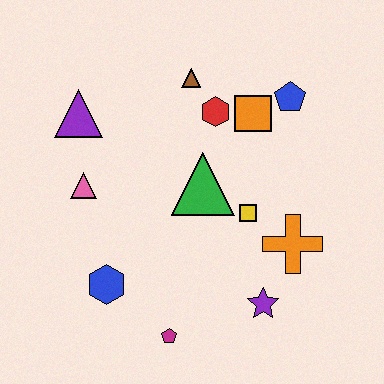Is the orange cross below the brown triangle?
Yes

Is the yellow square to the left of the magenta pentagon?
No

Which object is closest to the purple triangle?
The pink triangle is closest to the purple triangle.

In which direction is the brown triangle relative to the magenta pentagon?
The brown triangle is above the magenta pentagon.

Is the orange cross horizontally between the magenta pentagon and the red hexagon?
No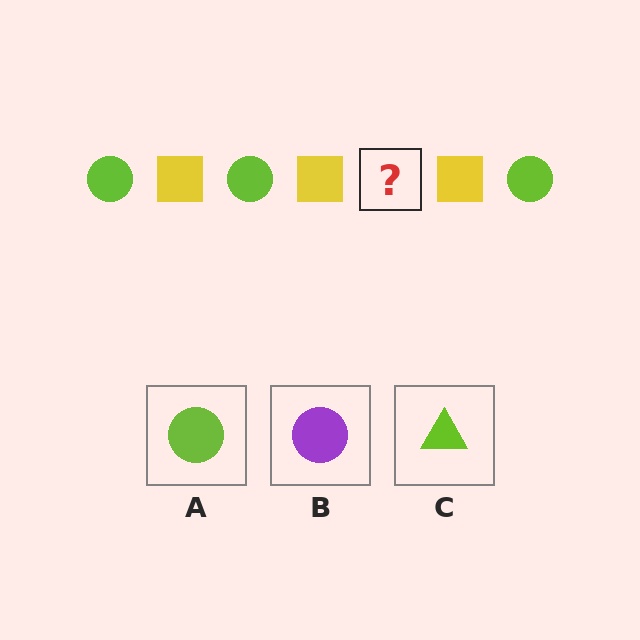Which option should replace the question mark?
Option A.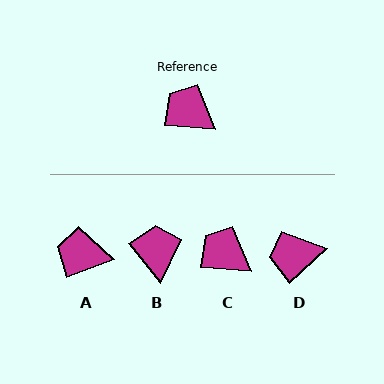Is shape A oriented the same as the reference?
No, it is off by about 24 degrees.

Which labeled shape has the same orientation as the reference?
C.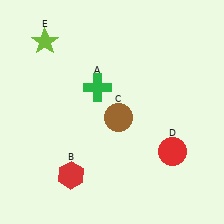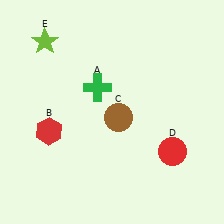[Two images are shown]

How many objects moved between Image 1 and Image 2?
1 object moved between the two images.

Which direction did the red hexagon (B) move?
The red hexagon (B) moved up.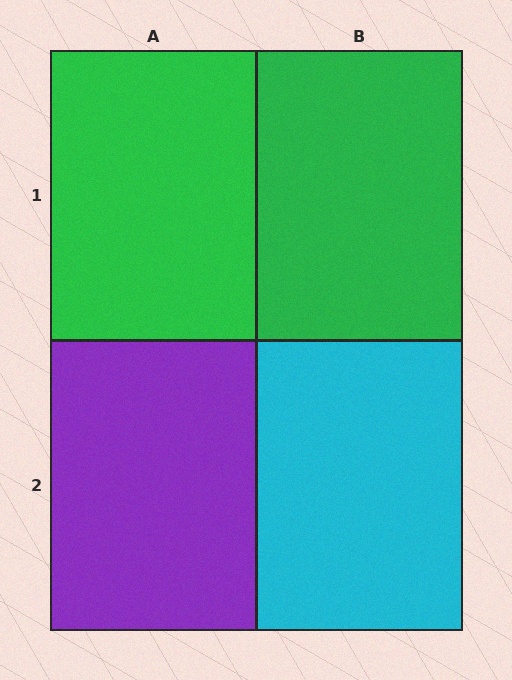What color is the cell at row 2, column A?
Purple.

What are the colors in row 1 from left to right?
Green, green.